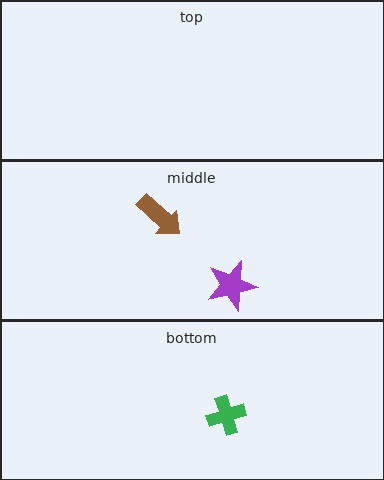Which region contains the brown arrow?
The middle region.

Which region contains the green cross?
The bottom region.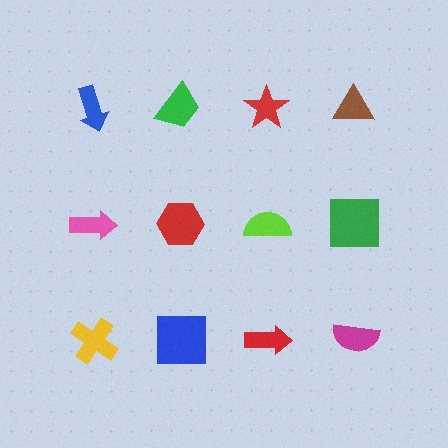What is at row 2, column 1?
A pink arrow.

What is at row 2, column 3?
A lime semicircle.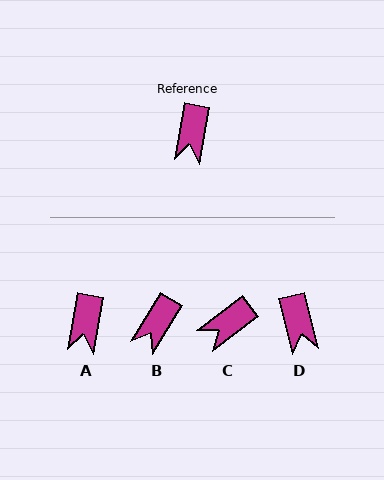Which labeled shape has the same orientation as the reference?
A.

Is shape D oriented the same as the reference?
No, it is off by about 24 degrees.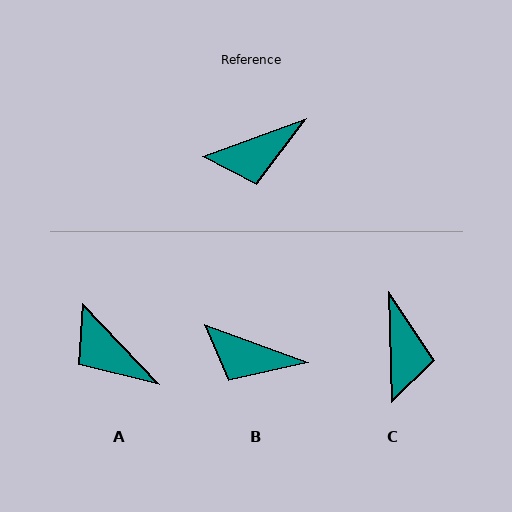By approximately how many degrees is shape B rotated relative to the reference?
Approximately 40 degrees clockwise.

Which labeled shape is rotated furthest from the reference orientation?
C, about 72 degrees away.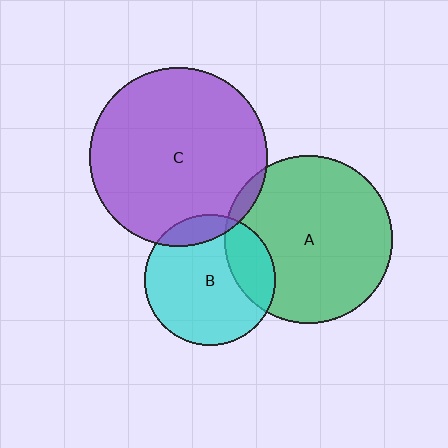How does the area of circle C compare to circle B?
Approximately 1.8 times.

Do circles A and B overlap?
Yes.